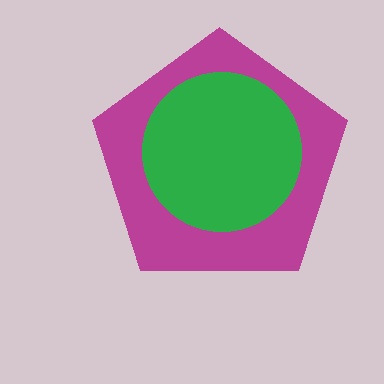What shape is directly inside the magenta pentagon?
The green circle.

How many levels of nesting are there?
2.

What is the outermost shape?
The magenta pentagon.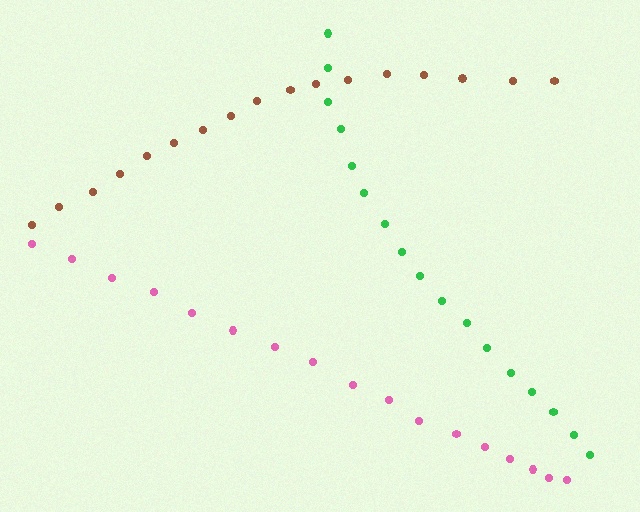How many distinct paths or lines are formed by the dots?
There are 3 distinct paths.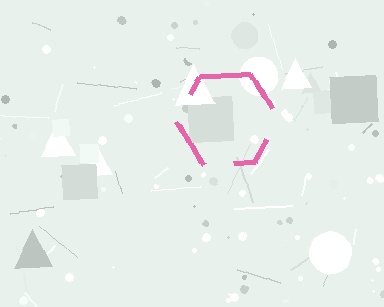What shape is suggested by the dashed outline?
The dashed outline suggests a hexagon.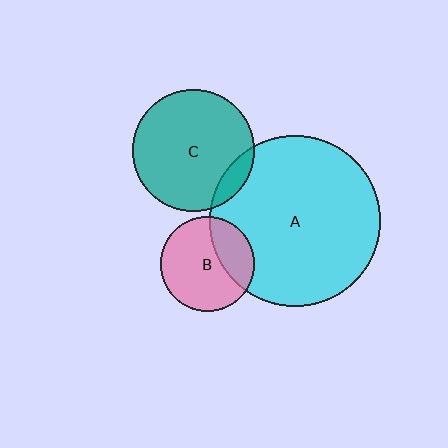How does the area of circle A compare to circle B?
Approximately 3.3 times.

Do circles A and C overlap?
Yes.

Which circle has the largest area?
Circle A (cyan).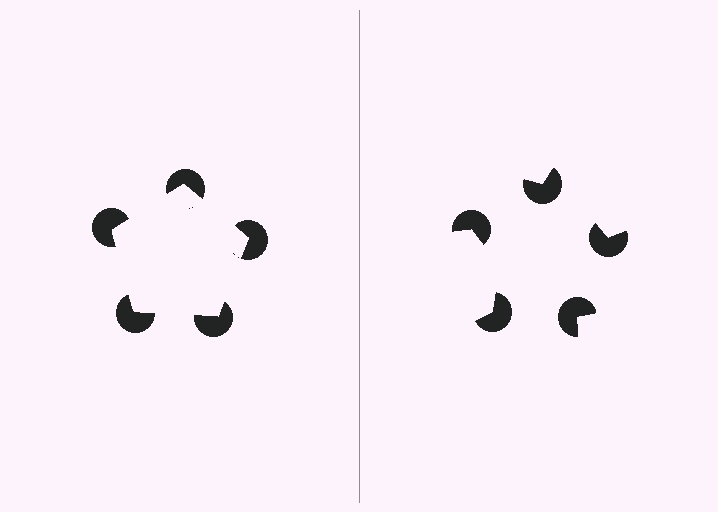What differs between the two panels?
The pac-man discs are positioned identically on both sides; only the wedge orientations differ. On the left they align to a pentagon; on the right they are misaligned.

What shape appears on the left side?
An illusory pentagon.